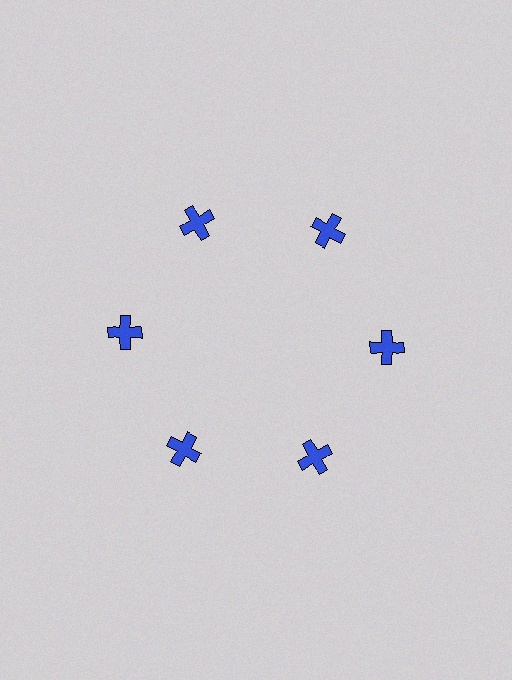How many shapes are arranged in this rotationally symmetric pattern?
There are 6 shapes, arranged in 6 groups of 1.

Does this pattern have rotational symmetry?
Yes, this pattern has 6-fold rotational symmetry. It looks the same after rotating 60 degrees around the center.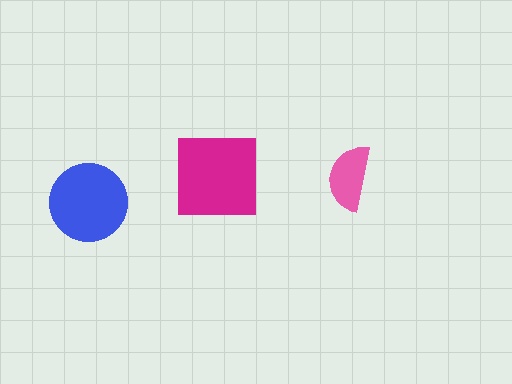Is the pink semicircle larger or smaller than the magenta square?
Smaller.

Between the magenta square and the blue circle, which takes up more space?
The magenta square.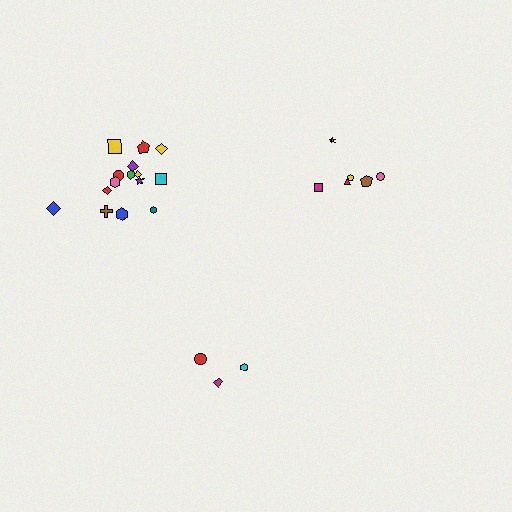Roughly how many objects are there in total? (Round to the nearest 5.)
Roughly 25 objects in total.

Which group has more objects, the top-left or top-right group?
The top-left group.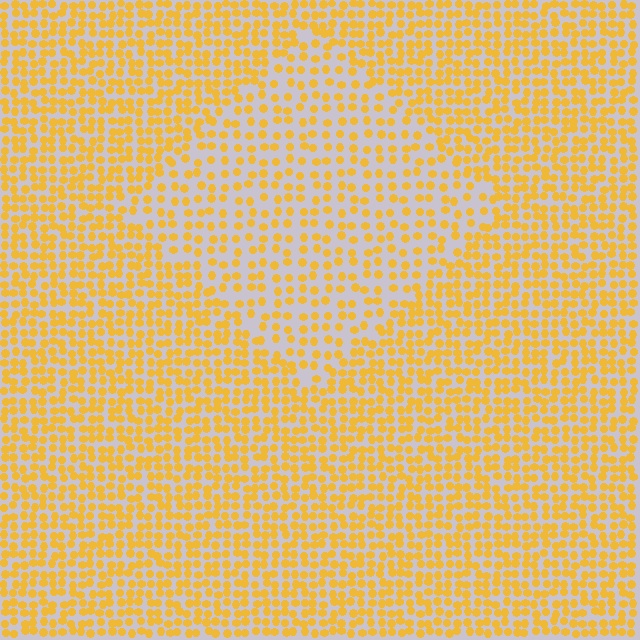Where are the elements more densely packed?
The elements are more densely packed outside the diamond boundary.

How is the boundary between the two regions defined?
The boundary is defined by a change in element density (approximately 1.8x ratio). All elements are the same color, size, and shape.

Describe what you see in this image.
The image contains small yellow elements arranged at two different densities. A diamond-shaped region is visible where the elements are less densely packed than the surrounding area.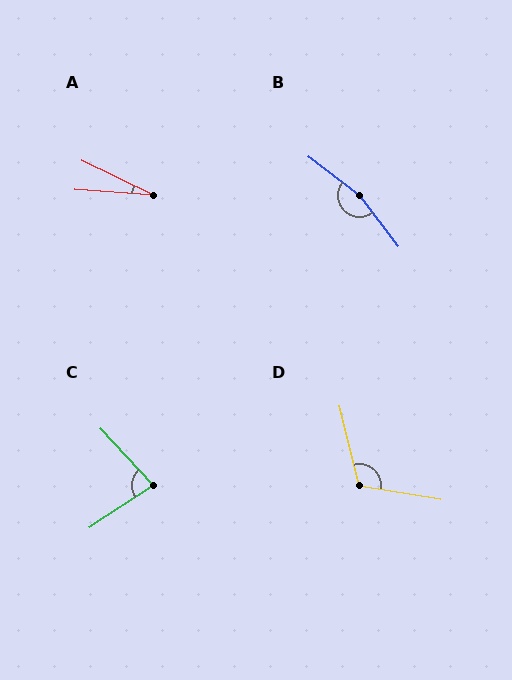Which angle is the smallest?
A, at approximately 22 degrees.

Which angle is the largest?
B, at approximately 165 degrees.